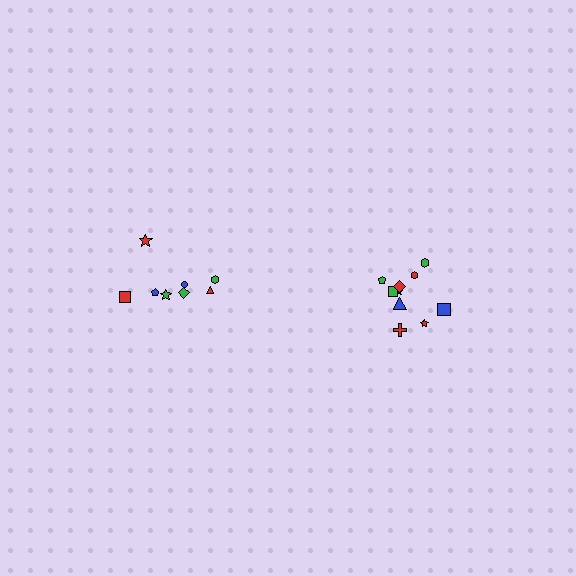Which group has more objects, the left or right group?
The right group.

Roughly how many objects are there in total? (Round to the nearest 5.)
Roughly 20 objects in total.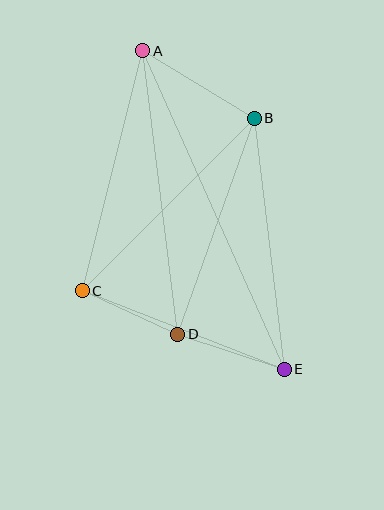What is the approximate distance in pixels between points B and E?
The distance between B and E is approximately 252 pixels.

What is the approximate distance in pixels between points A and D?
The distance between A and D is approximately 286 pixels.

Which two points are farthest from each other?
Points A and E are farthest from each other.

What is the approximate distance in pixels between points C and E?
The distance between C and E is approximately 216 pixels.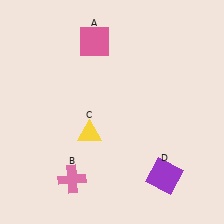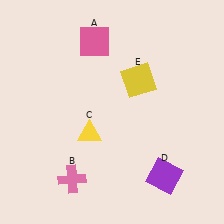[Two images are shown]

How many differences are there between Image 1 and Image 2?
There is 1 difference between the two images.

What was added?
A yellow square (E) was added in Image 2.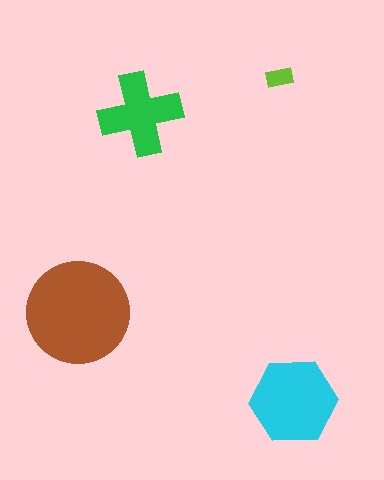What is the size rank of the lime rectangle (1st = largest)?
4th.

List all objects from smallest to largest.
The lime rectangle, the green cross, the cyan hexagon, the brown circle.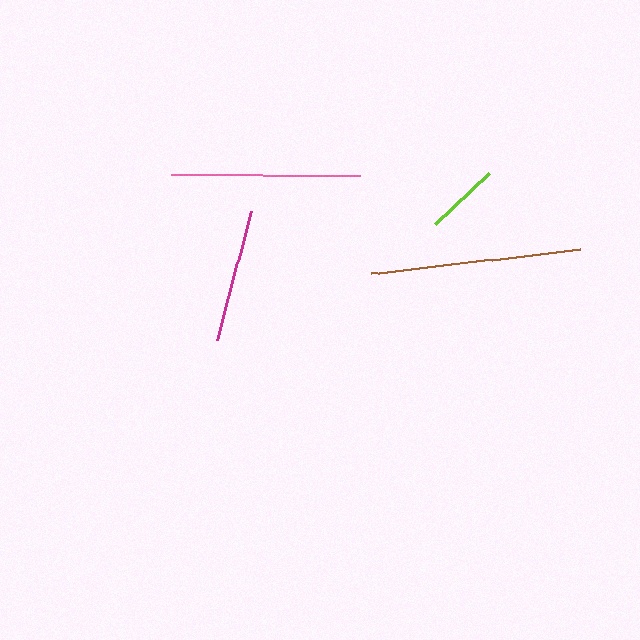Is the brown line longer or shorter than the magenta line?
The brown line is longer than the magenta line.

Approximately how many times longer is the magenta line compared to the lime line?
The magenta line is approximately 1.8 times the length of the lime line.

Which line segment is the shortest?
The lime line is the shortest at approximately 75 pixels.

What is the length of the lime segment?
The lime segment is approximately 75 pixels long.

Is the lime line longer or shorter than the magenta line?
The magenta line is longer than the lime line.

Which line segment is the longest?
The brown line is the longest at approximately 210 pixels.